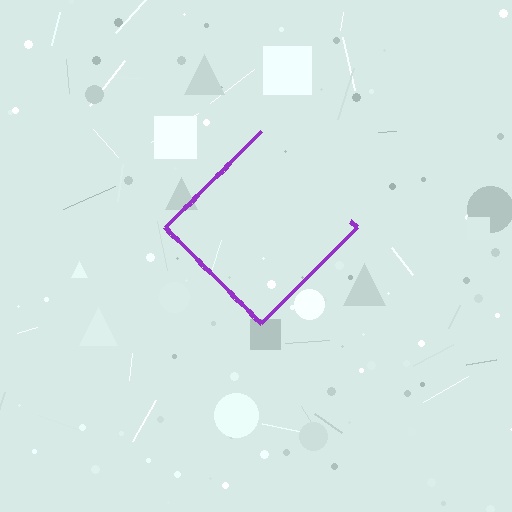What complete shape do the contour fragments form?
The contour fragments form a diamond.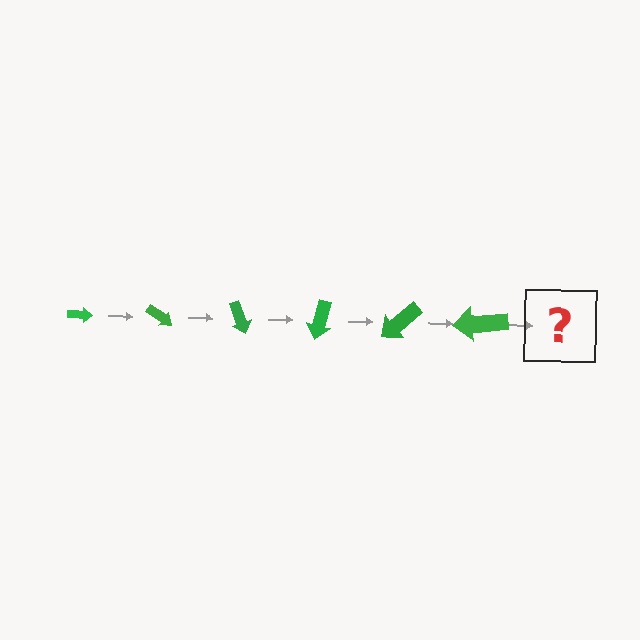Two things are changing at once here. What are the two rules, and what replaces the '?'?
The two rules are that the arrow grows larger each step and it rotates 35 degrees each step. The '?' should be an arrow, larger than the previous one and rotated 210 degrees from the start.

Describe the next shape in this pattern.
It should be an arrow, larger than the previous one and rotated 210 degrees from the start.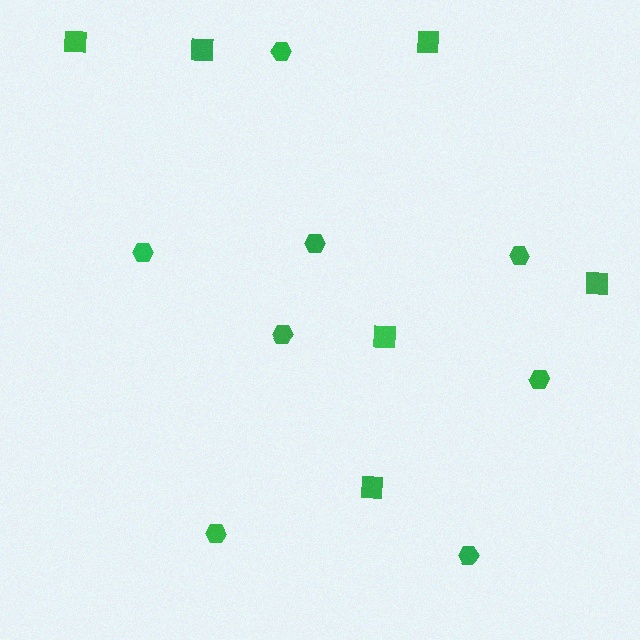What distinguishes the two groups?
There are 2 groups: one group of hexagons (8) and one group of squares (6).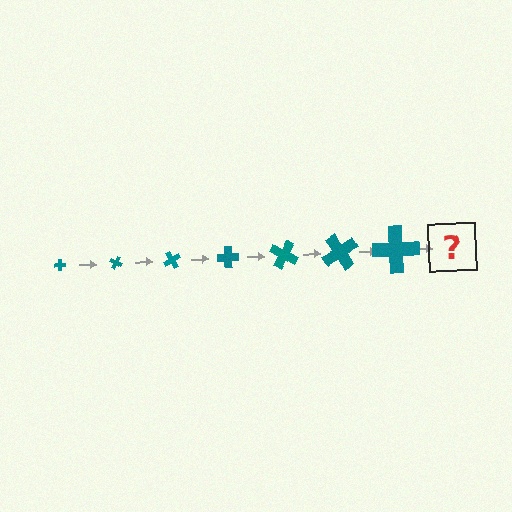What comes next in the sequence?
The next element should be a cross, larger than the previous one and rotated 210 degrees from the start.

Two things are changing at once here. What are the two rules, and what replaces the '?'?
The two rules are that the cross grows larger each step and it rotates 30 degrees each step. The '?' should be a cross, larger than the previous one and rotated 210 degrees from the start.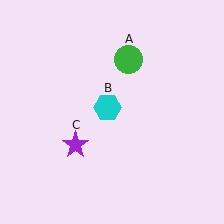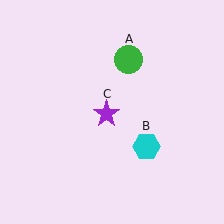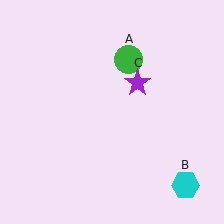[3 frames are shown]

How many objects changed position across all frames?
2 objects changed position: cyan hexagon (object B), purple star (object C).